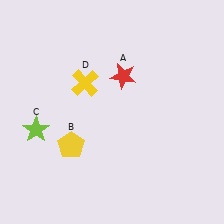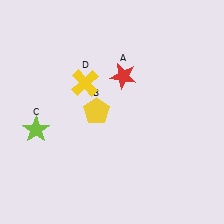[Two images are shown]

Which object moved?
The yellow pentagon (B) moved up.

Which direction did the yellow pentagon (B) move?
The yellow pentagon (B) moved up.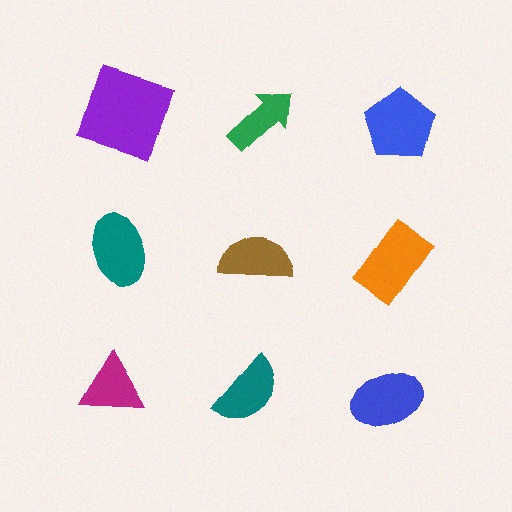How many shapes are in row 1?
3 shapes.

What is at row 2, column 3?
An orange rectangle.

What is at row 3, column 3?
A blue ellipse.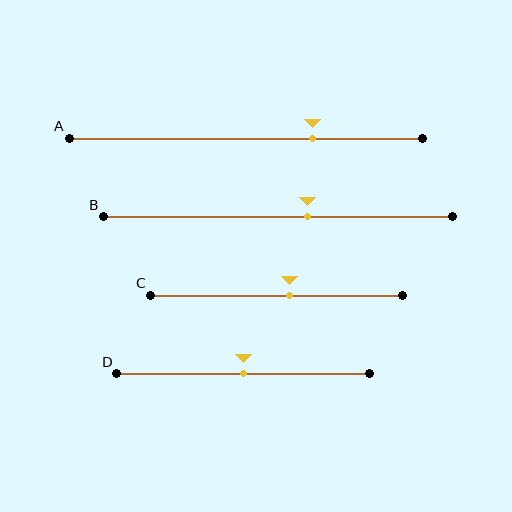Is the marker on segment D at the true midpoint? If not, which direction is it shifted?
Yes, the marker on segment D is at the true midpoint.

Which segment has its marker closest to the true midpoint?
Segment D has its marker closest to the true midpoint.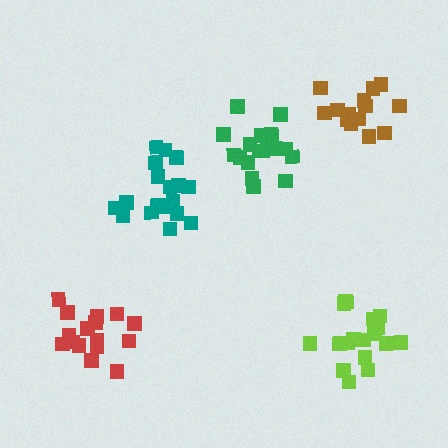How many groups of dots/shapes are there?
There are 5 groups.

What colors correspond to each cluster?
The clusters are colored: brown, teal, lime, green, red.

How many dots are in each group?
Group 1: 14 dots, Group 2: 19 dots, Group 3: 18 dots, Group 4: 19 dots, Group 5: 18 dots (88 total).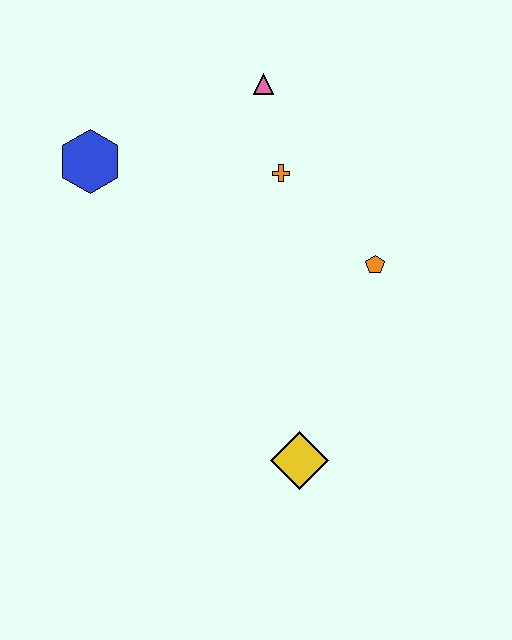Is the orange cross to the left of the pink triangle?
No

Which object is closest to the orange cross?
The pink triangle is closest to the orange cross.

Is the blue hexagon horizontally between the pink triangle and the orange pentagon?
No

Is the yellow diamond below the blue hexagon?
Yes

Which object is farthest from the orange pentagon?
The blue hexagon is farthest from the orange pentagon.